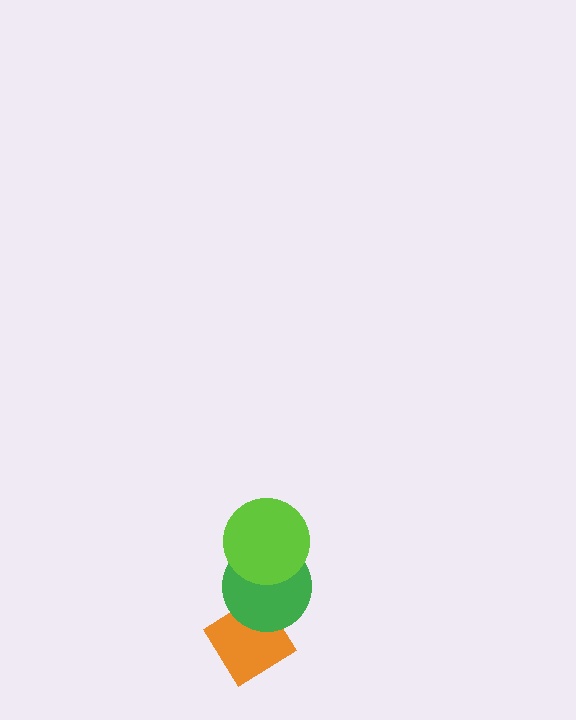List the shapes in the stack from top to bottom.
From top to bottom: the lime circle, the green circle, the orange diamond.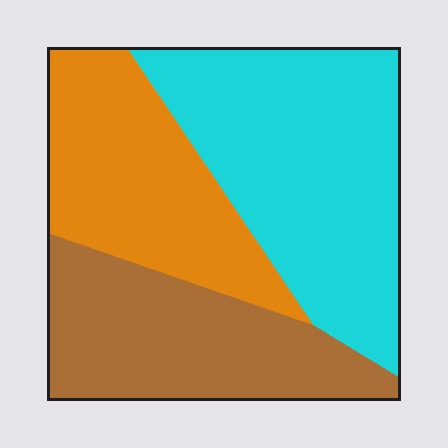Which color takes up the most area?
Cyan, at roughly 40%.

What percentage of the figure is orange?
Orange takes up about one quarter (1/4) of the figure.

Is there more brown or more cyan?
Cyan.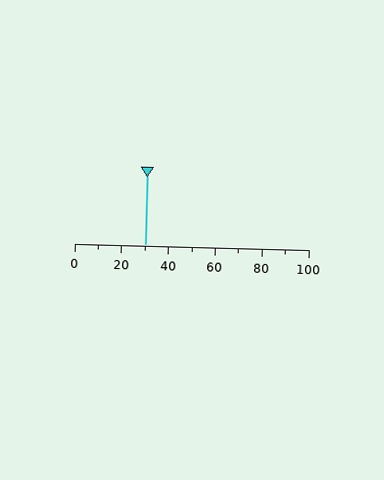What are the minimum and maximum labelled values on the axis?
The axis runs from 0 to 100.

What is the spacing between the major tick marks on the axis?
The major ticks are spaced 20 apart.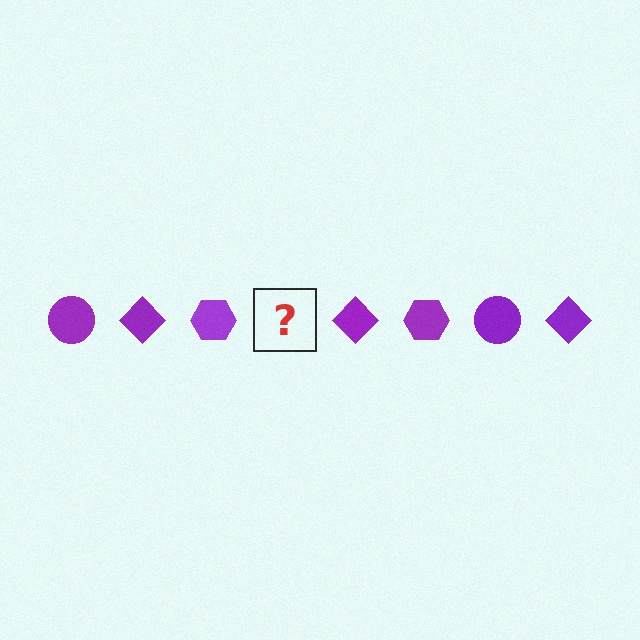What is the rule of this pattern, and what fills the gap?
The rule is that the pattern cycles through circle, diamond, hexagon shapes in purple. The gap should be filled with a purple circle.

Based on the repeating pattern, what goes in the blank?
The blank should be a purple circle.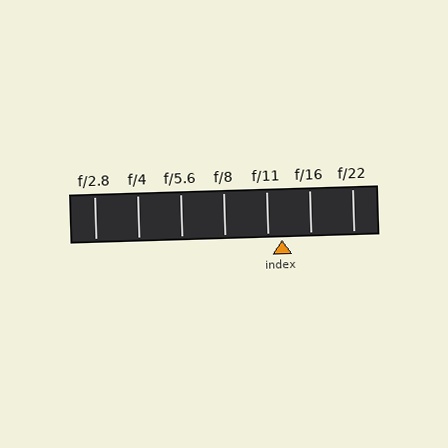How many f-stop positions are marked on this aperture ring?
There are 7 f-stop positions marked.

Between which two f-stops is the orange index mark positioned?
The index mark is between f/11 and f/16.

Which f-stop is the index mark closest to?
The index mark is closest to f/11.